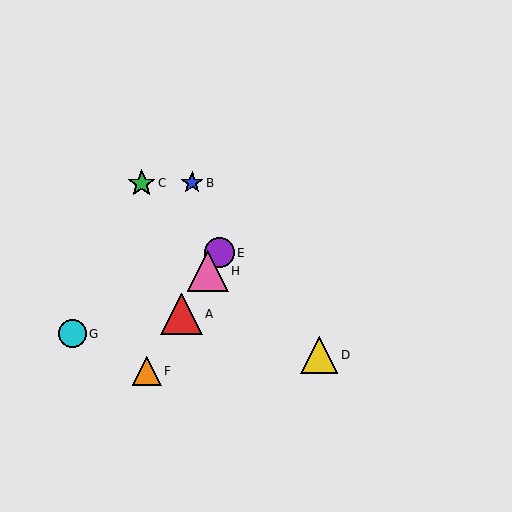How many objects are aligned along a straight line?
4 objects (A, E, F, H) are aligned along a straight line.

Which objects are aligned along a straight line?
Objects A, E, F, H are aligned along a straight line.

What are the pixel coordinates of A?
Object A is at (182, 314).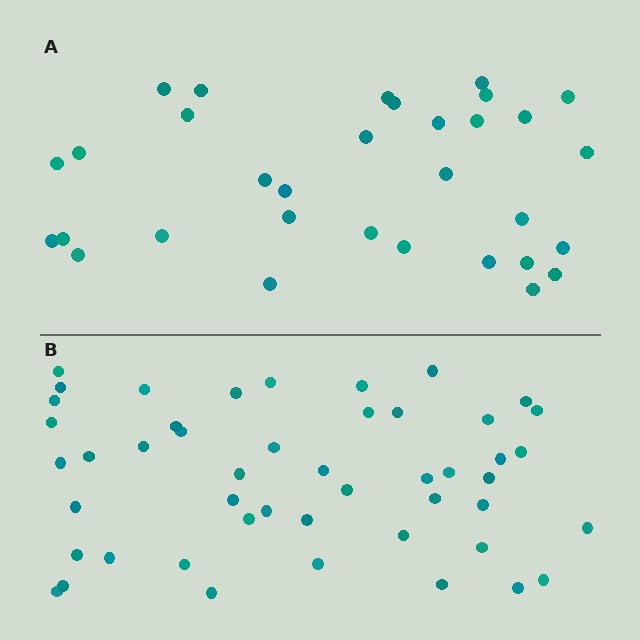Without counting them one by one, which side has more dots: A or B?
Region B (the bottom region) has more dots.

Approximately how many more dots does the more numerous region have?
Region B has approximately 15 more dots than region A.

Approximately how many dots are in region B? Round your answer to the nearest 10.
About 50 dots. (The exact count is 48, which rounds to 50.)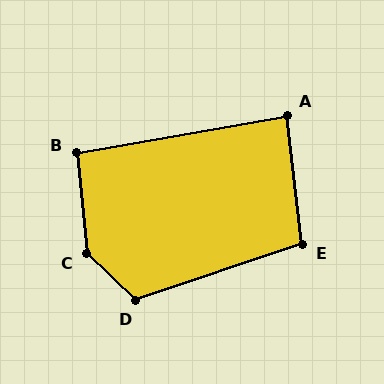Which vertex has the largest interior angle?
C, at approximately 139 degrees.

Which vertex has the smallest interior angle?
A, at approximately 87 degrees.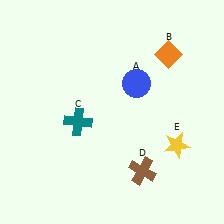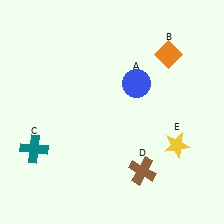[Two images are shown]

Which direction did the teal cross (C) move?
The teal cross (C) moved left.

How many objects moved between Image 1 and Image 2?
1 object moved between the two images.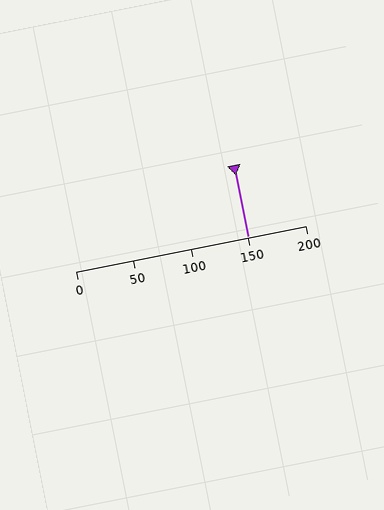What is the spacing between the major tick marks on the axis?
The major ticks are spaced 50 apart.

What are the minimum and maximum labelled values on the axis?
The axis runs from 0 to 200.